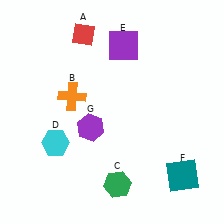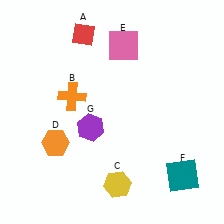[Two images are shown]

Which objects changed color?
C changed from green to yellow. D changed from cyan to orange. E changed from purple to pink.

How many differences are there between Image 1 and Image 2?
There are 3 differences between the two images.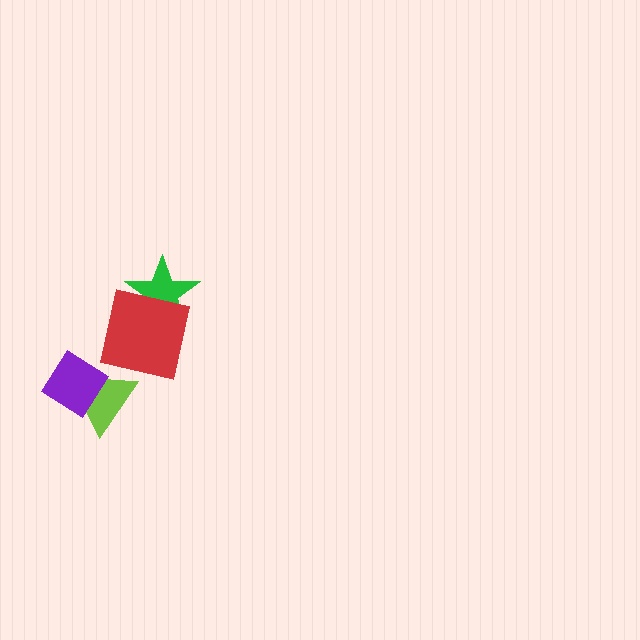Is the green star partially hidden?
Yes, it is partially covered by another shape.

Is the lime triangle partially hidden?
Yes, it is partially covered by another shape.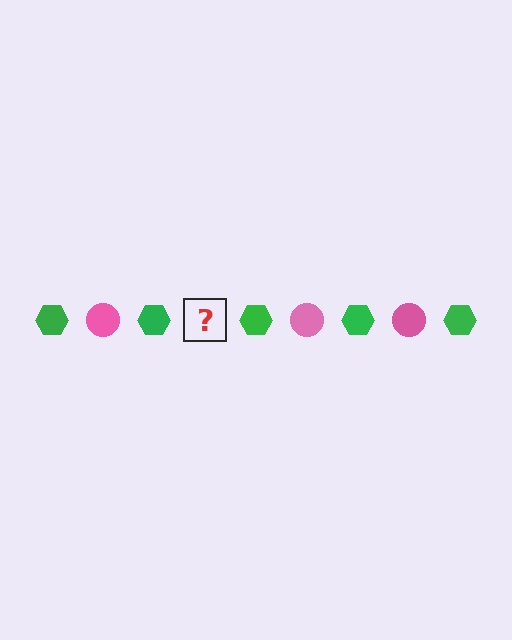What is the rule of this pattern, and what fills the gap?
The rule is that the pattern alternates between green hexagon and pink circle. The gap should be filled with a pink circle.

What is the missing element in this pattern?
The missing element is a pink circle.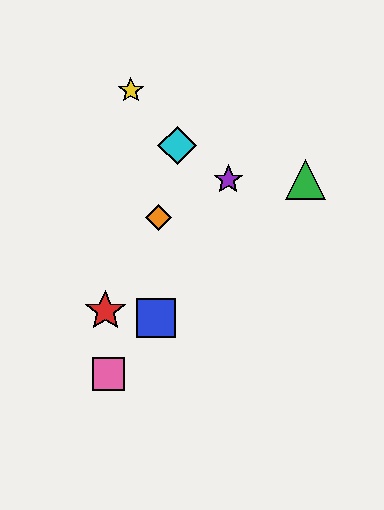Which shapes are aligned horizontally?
The green triangle, the purple star are aligned horizontally.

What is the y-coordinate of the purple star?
The purple star is at y≈180.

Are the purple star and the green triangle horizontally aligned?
Yes, both are at y≈180.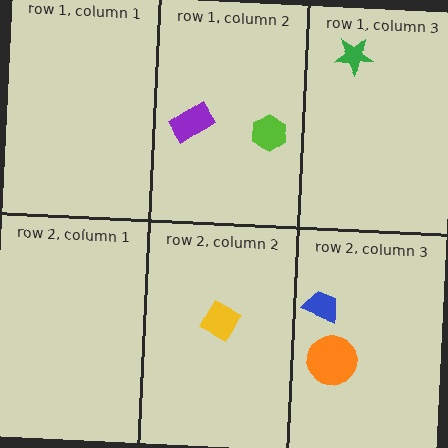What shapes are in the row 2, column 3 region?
The orange circle, the blue trapezoid.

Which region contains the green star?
The row 1, column 3 region.